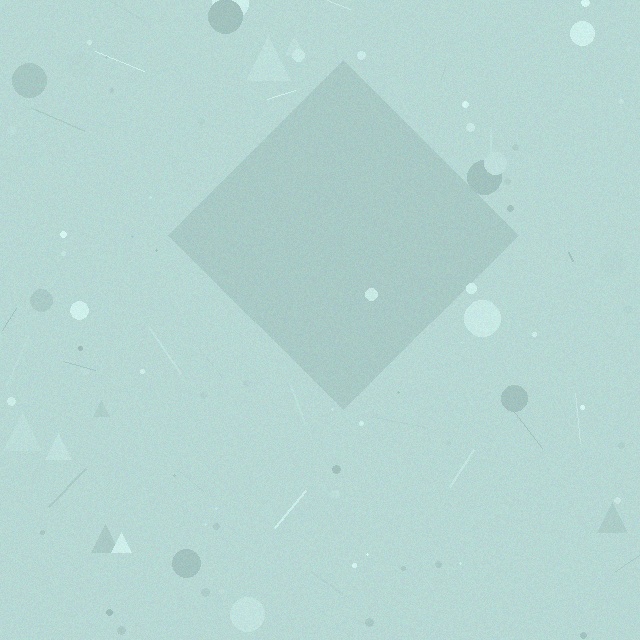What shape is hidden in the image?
A diamond is hidden in the image.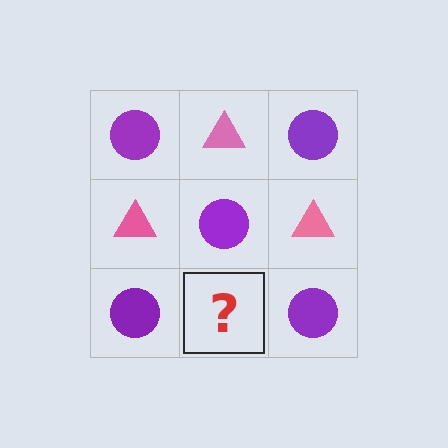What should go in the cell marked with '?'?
The missing cell should contain a pink triangle.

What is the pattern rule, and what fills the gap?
The rule is that it alternates purple circle and pink triangle in a checkerboard pattern. The gap should be filled with a pink triangle.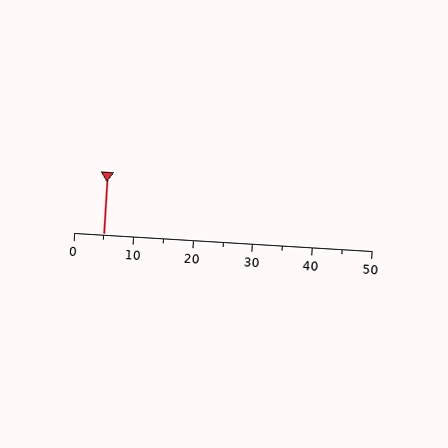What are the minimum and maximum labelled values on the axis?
The axis runs from 0 to 50.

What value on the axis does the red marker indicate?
The marker indicates approximately 5.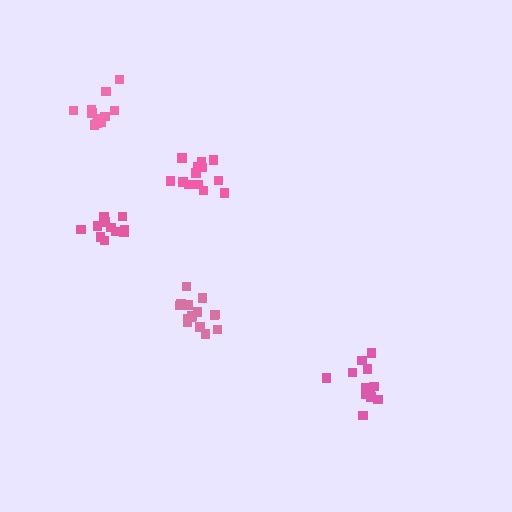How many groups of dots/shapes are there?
There are 5 groups.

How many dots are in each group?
Group 1: 15 dots, Group 2: 12 dots, Group 3: 12 dots, Group 4: 12 dots, Group 5: 13 dots (64 total).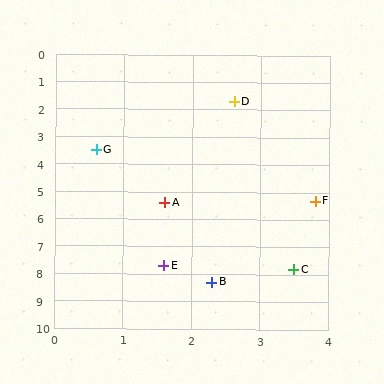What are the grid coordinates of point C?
Point C is at approximately (3.5, 7.8).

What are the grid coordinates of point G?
Point G is at approximately (0.6, 3.5).